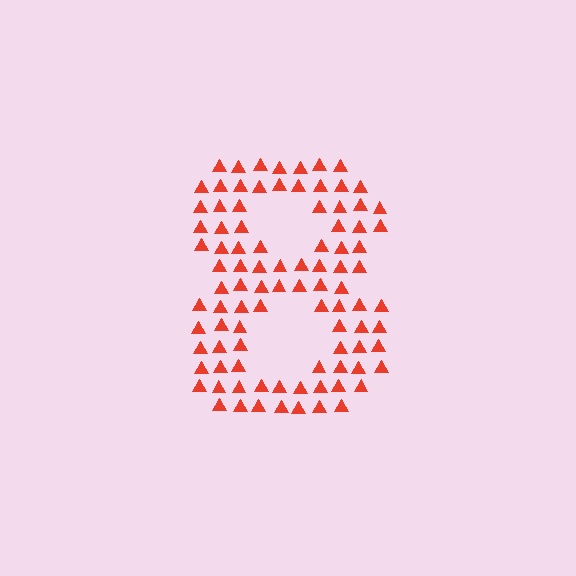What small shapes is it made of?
It is made of small triangles.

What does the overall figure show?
The overall figure shows the digit 8.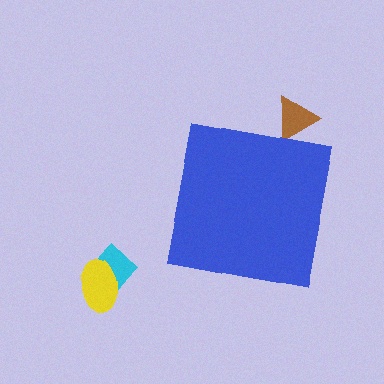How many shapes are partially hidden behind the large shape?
1 shape is partially hidden.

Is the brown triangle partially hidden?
Yes, the brown triangle is partially hidden behind the blue square.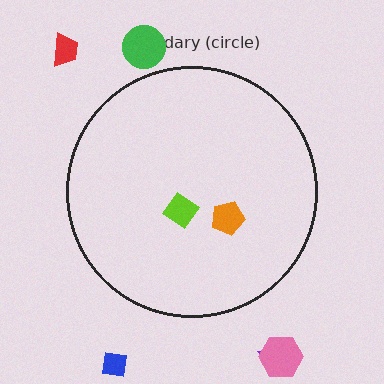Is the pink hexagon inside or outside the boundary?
Outside.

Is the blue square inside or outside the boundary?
Outside.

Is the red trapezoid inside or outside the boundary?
Outside.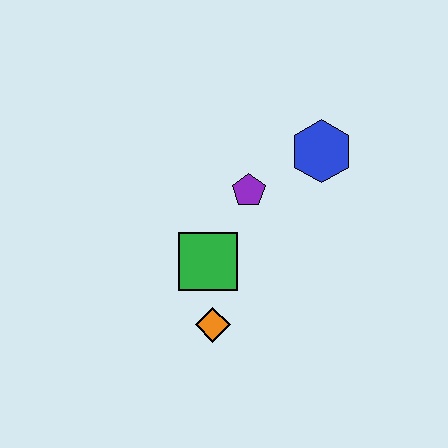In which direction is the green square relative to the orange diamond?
The green square is above the orange diamond.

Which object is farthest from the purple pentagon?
The orange diamond is farthest from the purple pentagon.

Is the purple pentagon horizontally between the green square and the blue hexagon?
Yes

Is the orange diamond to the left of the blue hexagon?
Yes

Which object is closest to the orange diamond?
The green square is closest to the orange diamond.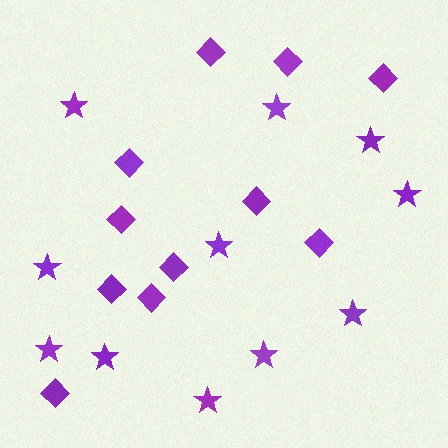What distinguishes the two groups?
There are 2 groups: one group of stars (11) and one group of diamonds (11).